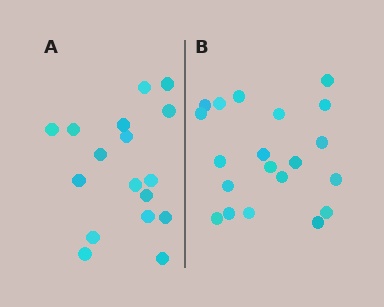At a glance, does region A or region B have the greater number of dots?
Region B (the right region) has more dots.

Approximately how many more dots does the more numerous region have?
Region B has just a few more — roughly 2 or 3 more dots than region A.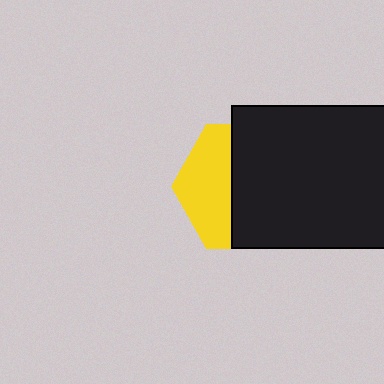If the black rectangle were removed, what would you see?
You would see the complete yellow hexagon.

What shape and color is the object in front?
The object in front is a black rectangle.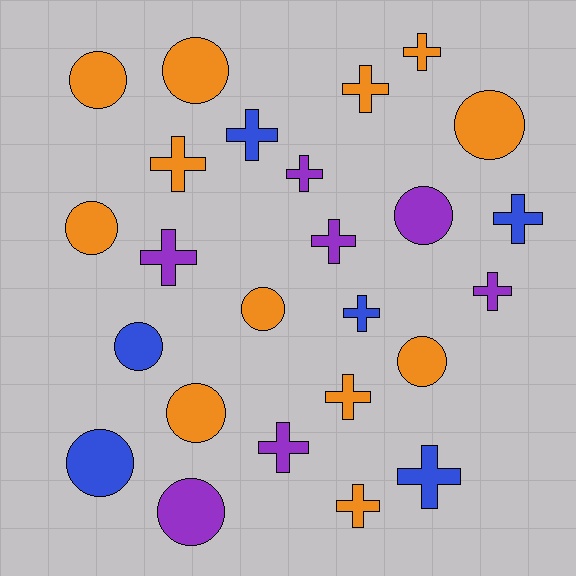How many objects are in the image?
There are 25 objects.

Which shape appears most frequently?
Cross, with 14 objects.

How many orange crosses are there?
There are 5 orange crosses.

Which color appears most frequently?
Orange, with 12 objects.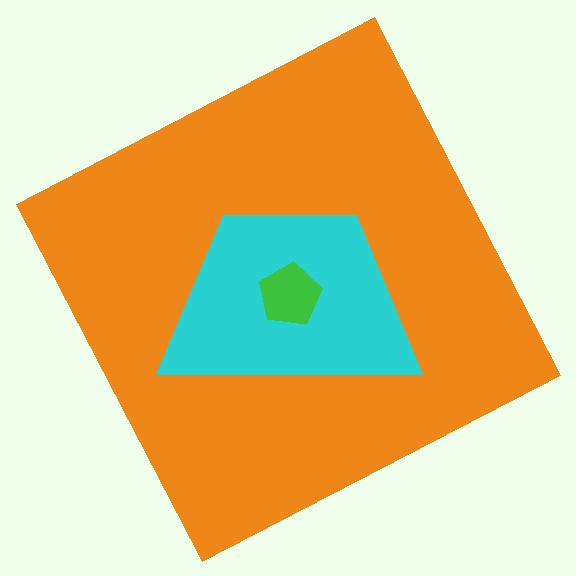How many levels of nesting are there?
3.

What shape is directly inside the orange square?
The cyan trapezoid.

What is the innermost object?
The green pentagon.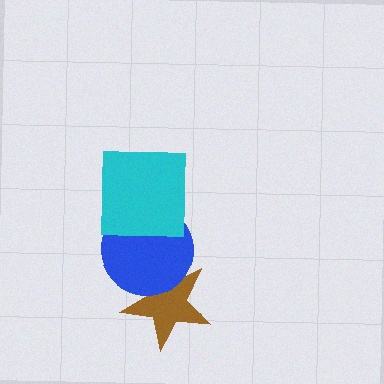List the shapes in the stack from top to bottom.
From top to bottom: the cyan square, the blue circle, the brown star.